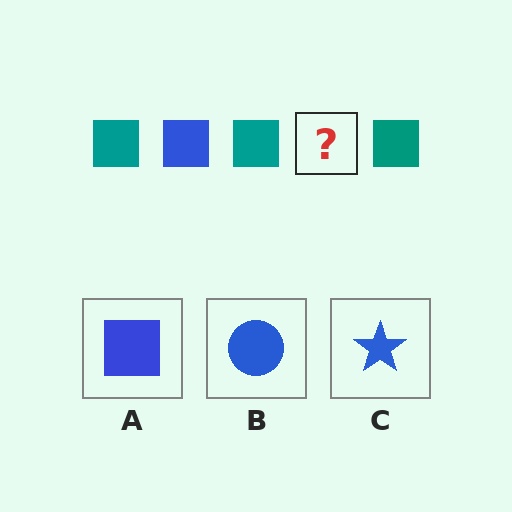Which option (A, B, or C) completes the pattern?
A.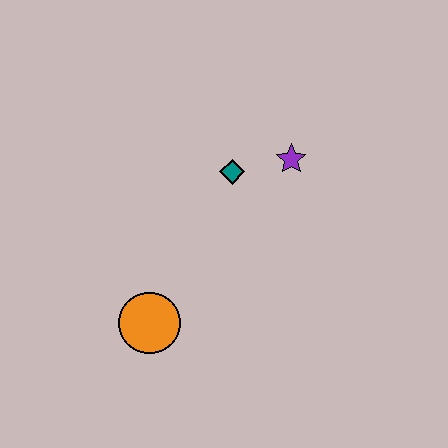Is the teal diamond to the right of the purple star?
No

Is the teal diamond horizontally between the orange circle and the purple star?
Yes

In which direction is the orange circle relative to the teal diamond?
The orange circle is below the teal diamond.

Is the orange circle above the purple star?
No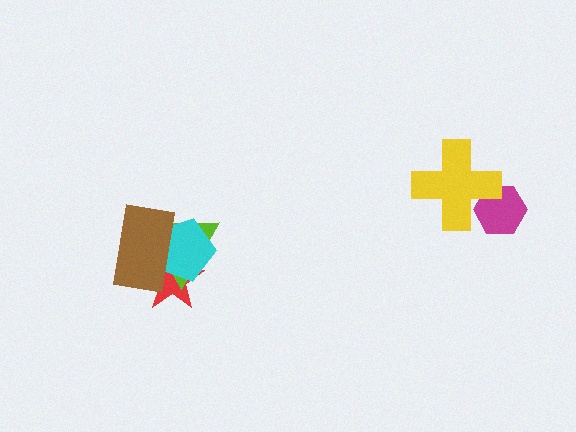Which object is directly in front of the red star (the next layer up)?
The lime triangle is directly in front of the red star.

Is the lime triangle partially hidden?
Yes, it is partially covered by another shape.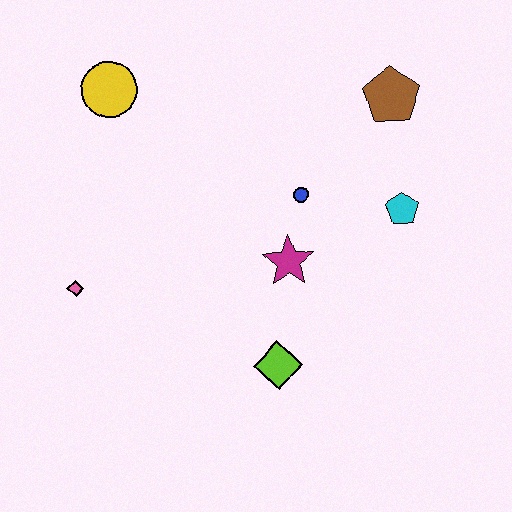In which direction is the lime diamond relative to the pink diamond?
The lime diamond is to the right of the pink diamond.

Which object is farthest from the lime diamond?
The yellow circle is farthest from the lime diamond.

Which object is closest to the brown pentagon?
The cyan pentagon is closest to the brown pentagon.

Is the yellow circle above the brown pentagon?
Yes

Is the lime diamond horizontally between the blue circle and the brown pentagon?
No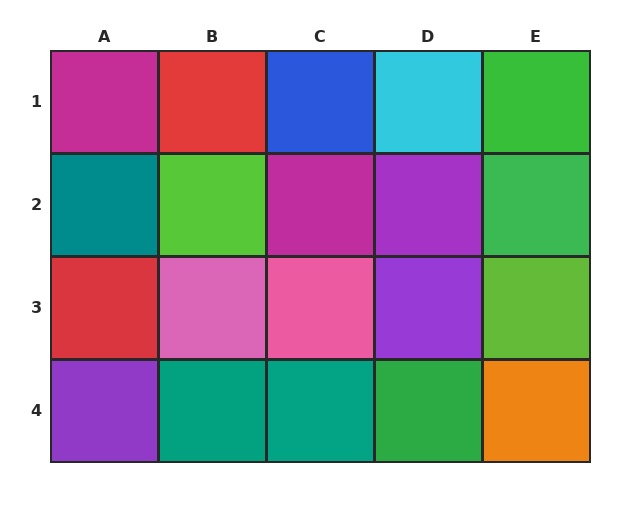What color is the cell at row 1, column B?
Red.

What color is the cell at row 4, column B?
Teal.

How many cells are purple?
3 cells are purple.